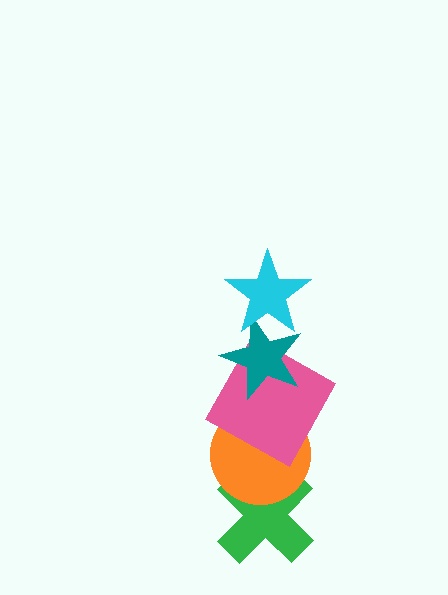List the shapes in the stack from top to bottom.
From top to bottom: the cyan star, the teal star, the pink square, the orange circle, the green cross.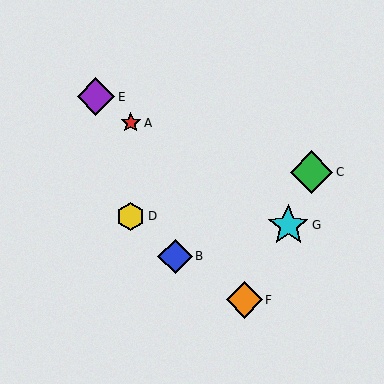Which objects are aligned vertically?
Objects A, D are aligned vertically.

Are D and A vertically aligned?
Yes, both are at x≈131.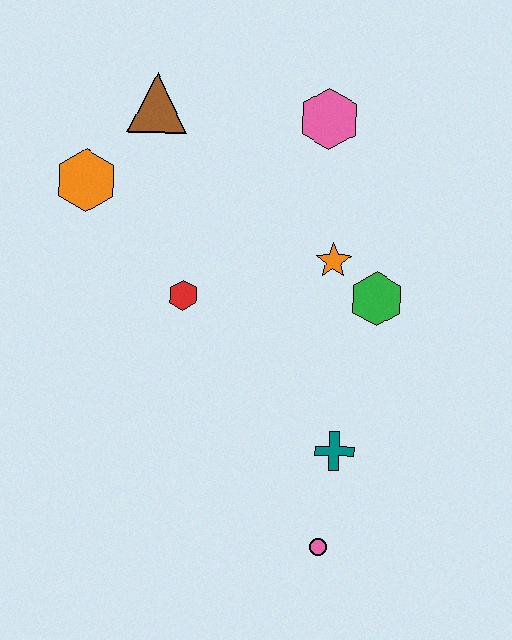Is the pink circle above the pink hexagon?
No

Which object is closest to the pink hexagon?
The orange star is closest to the pink hexagon.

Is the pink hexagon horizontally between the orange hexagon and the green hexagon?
Yes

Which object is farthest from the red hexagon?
The pink circle is farthest from the red hexagon.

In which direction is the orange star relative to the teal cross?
The orange star is above the teal cross.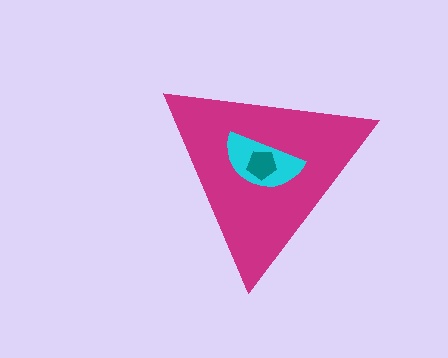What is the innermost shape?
The teal pentagon.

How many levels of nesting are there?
3.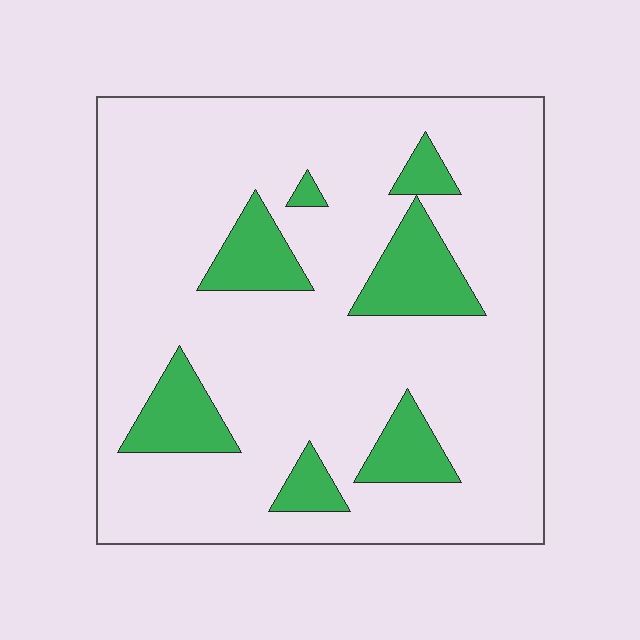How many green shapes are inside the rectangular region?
7.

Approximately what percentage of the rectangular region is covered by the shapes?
Approximately 15%.